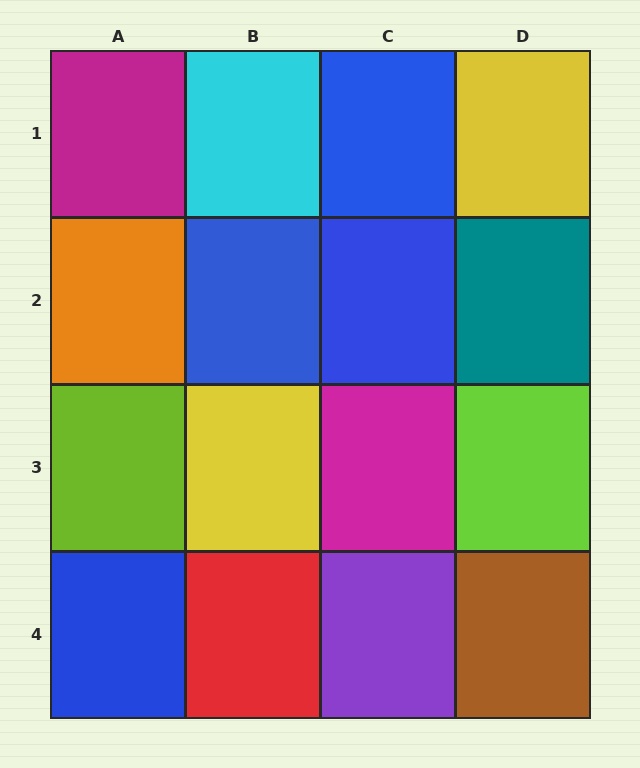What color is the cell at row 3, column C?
Magenta.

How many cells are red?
1 cell is red.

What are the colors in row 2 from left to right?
Orange, blue, blue, teal.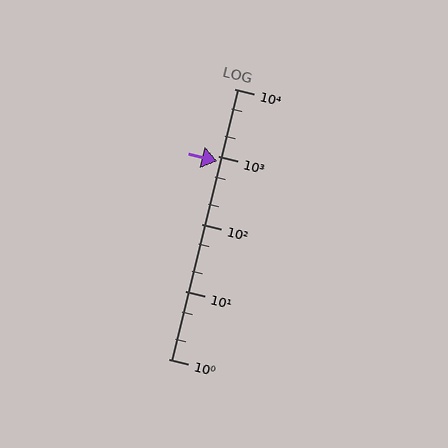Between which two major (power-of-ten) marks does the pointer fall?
The pointer is between 100 and 1000.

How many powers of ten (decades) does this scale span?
The scale spans 4 decades, from 1 to 10000.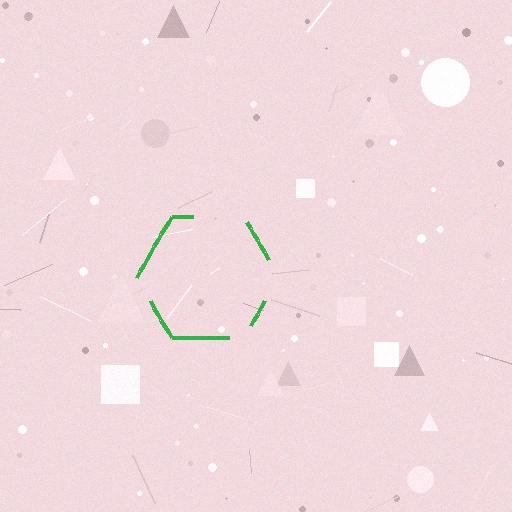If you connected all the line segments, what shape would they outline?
They would outline a hexagon.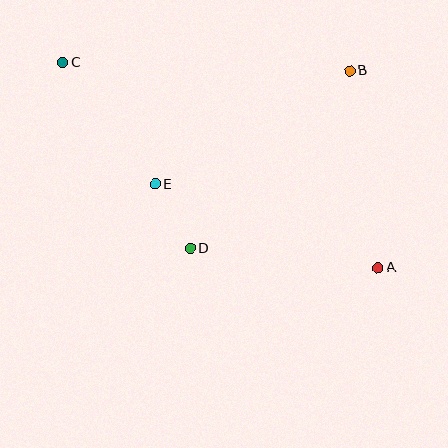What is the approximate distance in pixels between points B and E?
The distance between B and E is approximately 225 pixels.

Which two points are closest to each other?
Points D and E are closest to each other.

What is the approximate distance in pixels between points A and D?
The distance between A and D is approximately 189 pixels.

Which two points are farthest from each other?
Points A and C are farthest from each other.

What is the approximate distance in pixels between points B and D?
The distance between B and D is approximately 239 pixels.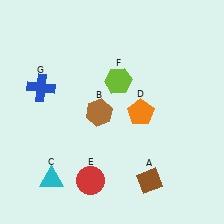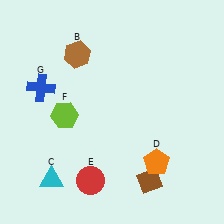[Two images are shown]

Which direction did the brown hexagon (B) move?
The brown hexagon (B) moved up.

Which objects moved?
The objects that moved are: the brown hexagon (B), the orange pentagon (D), the lime hexagon (F).